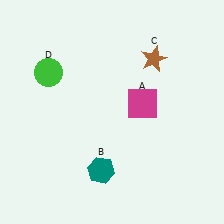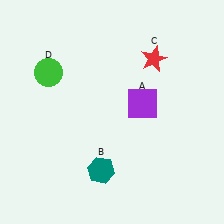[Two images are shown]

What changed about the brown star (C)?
In Image 1, C is brown. In Image 2, it changed to red.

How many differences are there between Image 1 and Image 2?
There are 2 differences between the two images.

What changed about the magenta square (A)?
In Image 1, A is magenta. In Image 2, it changed to purple.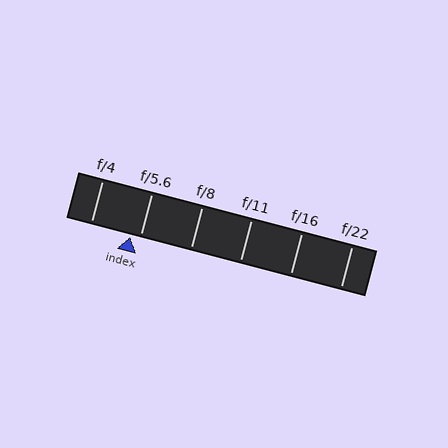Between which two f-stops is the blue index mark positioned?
The index mark is between f/4 and f/5.6.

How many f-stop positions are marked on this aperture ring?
There are 6 f-stop positions marked.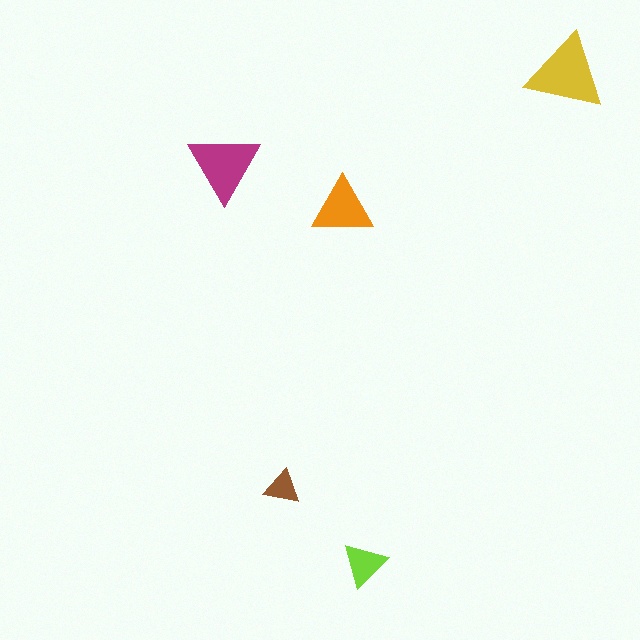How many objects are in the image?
There are 5 objects in the image.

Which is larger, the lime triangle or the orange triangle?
The orange one.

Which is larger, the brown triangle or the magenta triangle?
The magenta one.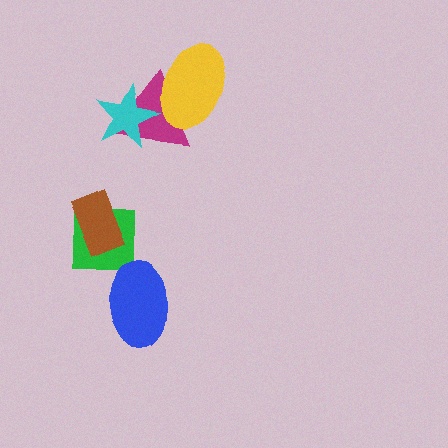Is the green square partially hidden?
Yes, it is partially covered by another shape.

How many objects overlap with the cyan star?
1 object overlaps with the cyan star.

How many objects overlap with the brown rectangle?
1 object overlaps with the brown rectangle.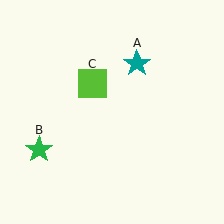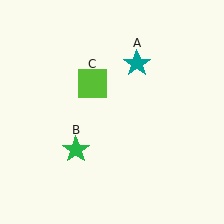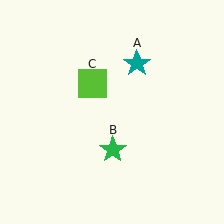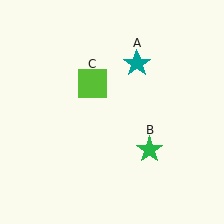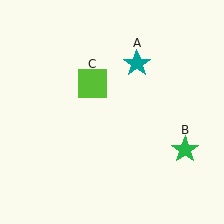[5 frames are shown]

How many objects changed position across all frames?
1 object changed position: green star (object B).